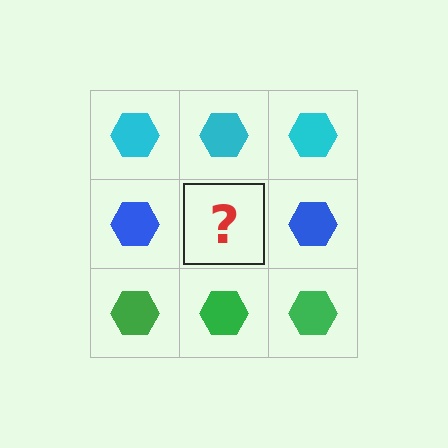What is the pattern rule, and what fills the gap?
The rule is that each row has a consistent color. The gap should be filled with a blue hexagon.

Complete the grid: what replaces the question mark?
The question mark should be replaced with a blue hexagon.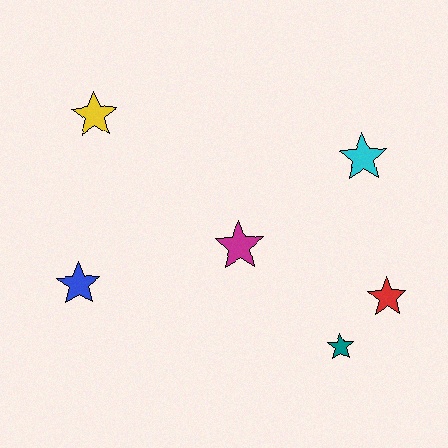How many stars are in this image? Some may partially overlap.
There are 6 stars.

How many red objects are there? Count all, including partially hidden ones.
There is 1 red object.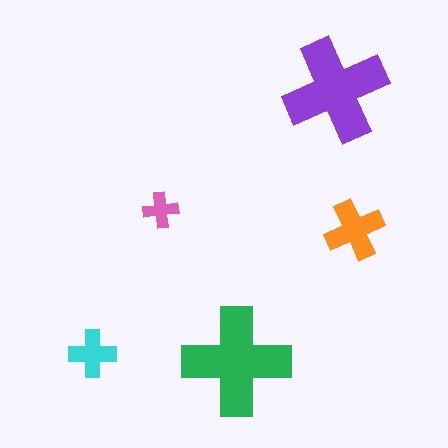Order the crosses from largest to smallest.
the green one, the purple one, the orange one, the cyan one, the pink one.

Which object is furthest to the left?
The cyan cross is leftmost.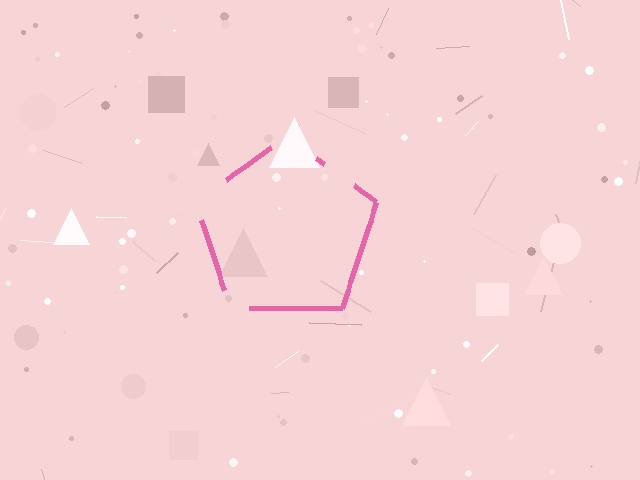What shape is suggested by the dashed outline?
The dashed outline suggests a pentagon.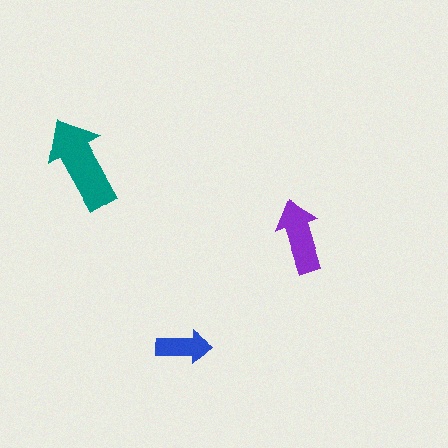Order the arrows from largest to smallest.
the teal one, the purple one, the blue one.